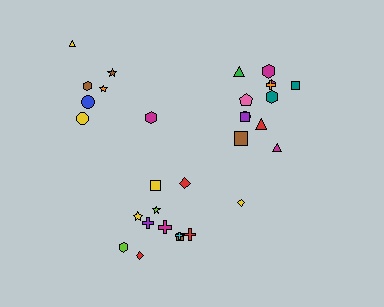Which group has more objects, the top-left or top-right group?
The top-right group.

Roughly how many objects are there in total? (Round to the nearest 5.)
Roughly 30 objects in total.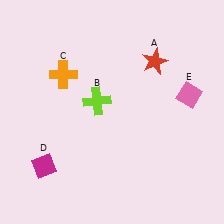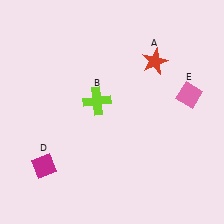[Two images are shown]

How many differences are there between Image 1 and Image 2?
There is 1 difference between the two images.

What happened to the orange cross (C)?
The orange cross (C) was removed in Image 2. It was in the top-left area of Image 1.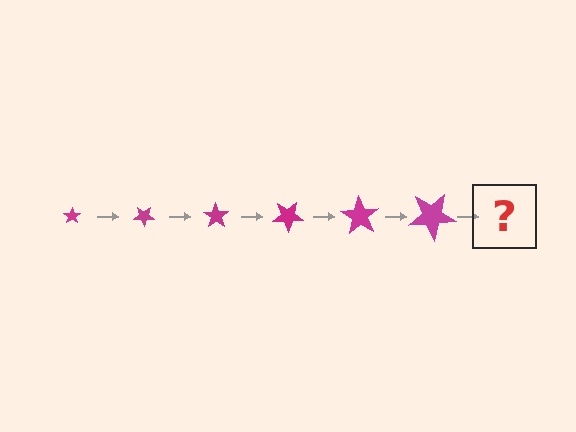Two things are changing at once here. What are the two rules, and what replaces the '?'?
The two rules are that the star grows larger each step and it rotates 35 degrees each step. The '?' should be a star, larger than the previous one and rotated 210 degrees from the start.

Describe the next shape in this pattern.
It should be a star, larger than the previous one and rotated 210 degrees from the start.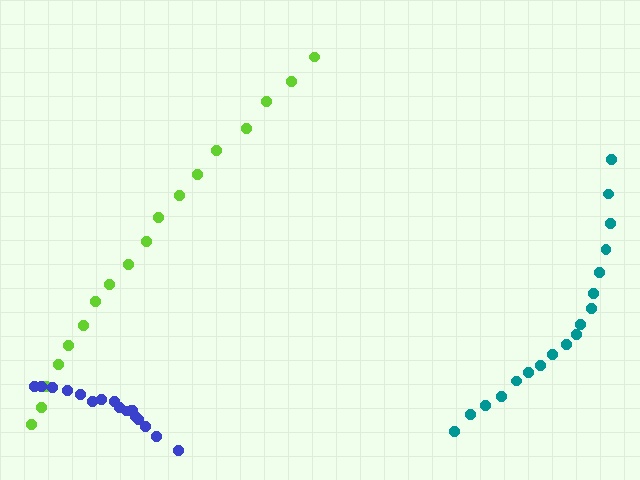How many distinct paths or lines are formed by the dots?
There are 3 distinct paths.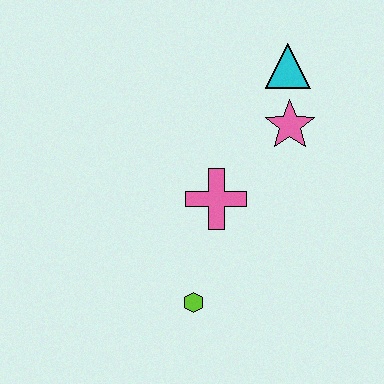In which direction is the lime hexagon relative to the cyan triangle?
The lime hexagon is below the cyan triangle.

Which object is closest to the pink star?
The cyan triangle is closest to the pink star.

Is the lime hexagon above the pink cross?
No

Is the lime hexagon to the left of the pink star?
Yes